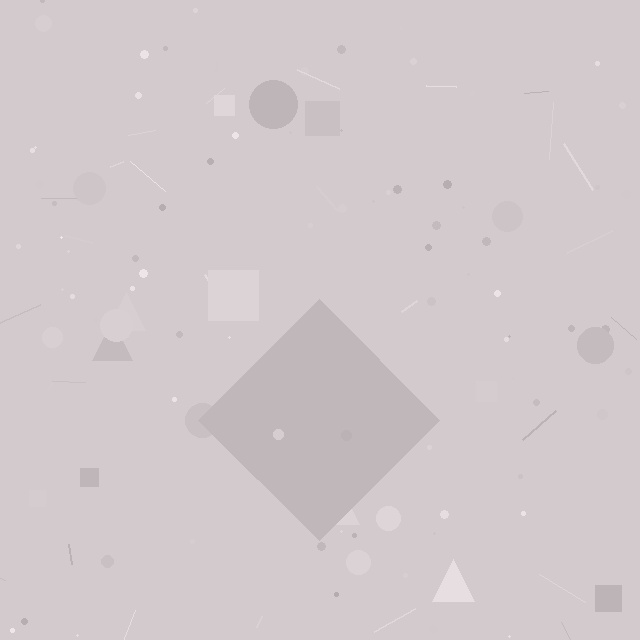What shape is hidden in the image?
A diamond is hidden in the image.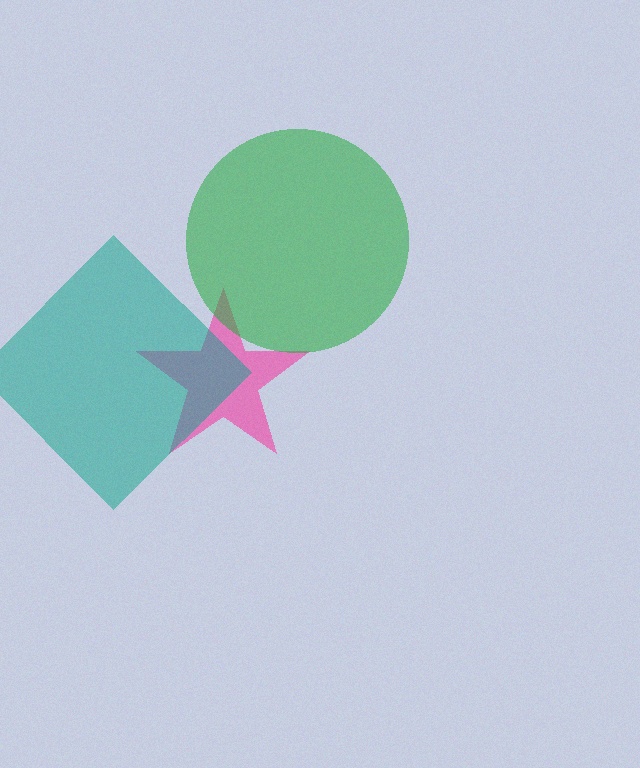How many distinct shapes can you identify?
There are 3 distinct shapes: a pink star, a green circle, a teal diamond.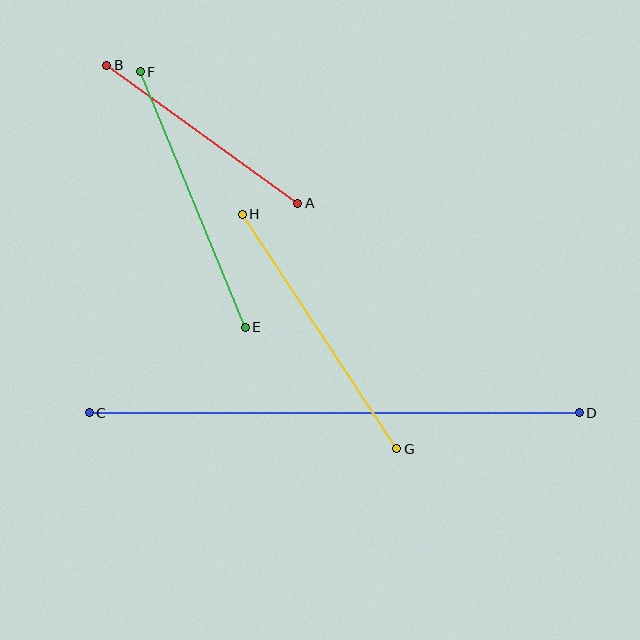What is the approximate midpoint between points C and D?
The midpoint is at approximately (334, 413) pixels.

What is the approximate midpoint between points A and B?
The midpoint is at approximately (202, 134) pixels.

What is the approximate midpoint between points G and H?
The midpoint is at approximately (320, 331) pixels.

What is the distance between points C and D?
The distance is approximately 490 pixels.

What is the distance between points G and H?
The distance is approximately 281 pixels.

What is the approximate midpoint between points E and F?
The midpoint is at approximately (193, 200) pixels.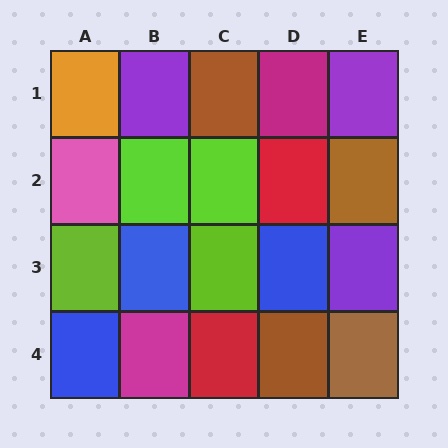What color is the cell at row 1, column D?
Magenta.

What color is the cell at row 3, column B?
Blue.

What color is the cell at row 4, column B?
Magenta.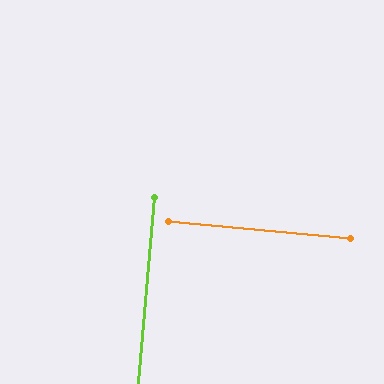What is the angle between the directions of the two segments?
Approximately 90 degrees.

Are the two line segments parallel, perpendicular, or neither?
Perpendicular — they meet at approximately 90°.